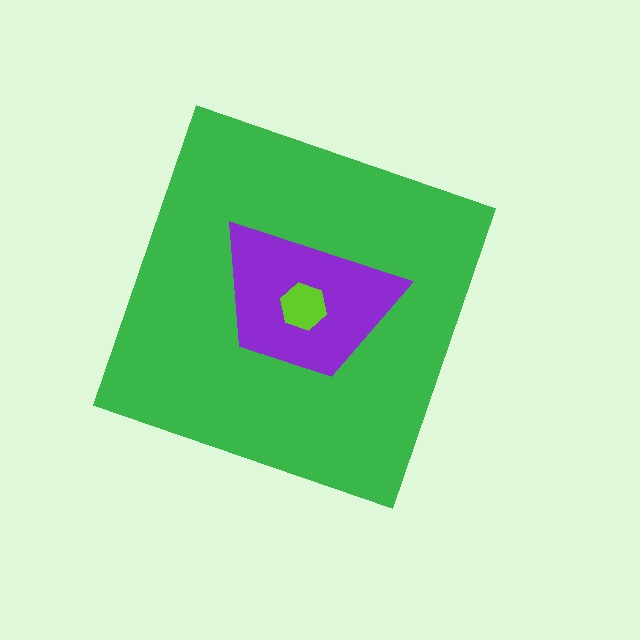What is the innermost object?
The lime hexagon.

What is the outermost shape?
The green diamond.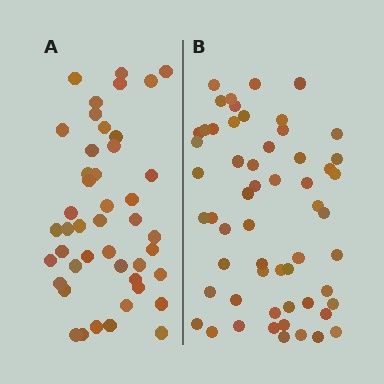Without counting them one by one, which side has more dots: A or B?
Region B (the right region) has more dots.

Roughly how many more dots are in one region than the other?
Region B has roughly 12 or so more dots than region A.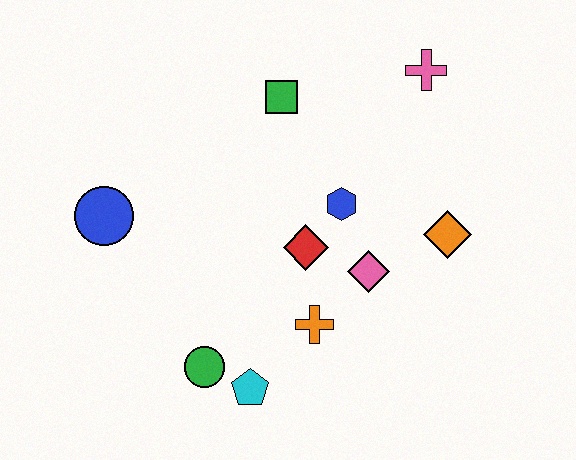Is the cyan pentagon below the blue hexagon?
Yes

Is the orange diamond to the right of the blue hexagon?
Yes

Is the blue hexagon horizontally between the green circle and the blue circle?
No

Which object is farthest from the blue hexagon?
The blue circle is farthest from the blue hexagon.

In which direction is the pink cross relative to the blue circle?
The pink cross is to the right of the blue circle.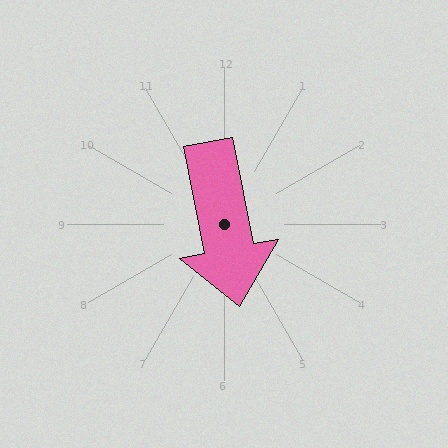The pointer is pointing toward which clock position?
Roughly 6 o'clock.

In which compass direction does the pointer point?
South.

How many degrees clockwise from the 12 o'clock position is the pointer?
Approximately 169 degrees.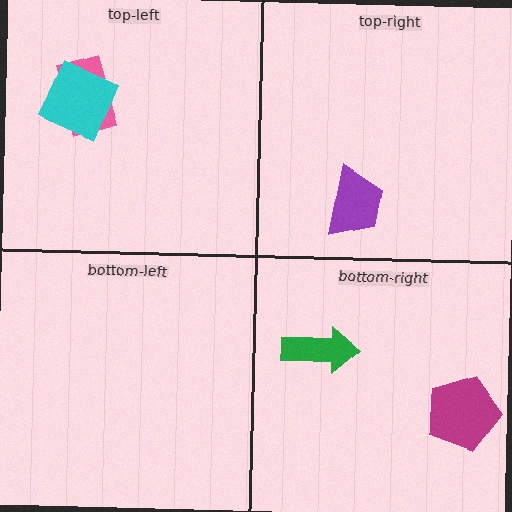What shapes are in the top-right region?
The purple trapezoid.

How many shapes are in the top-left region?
2.